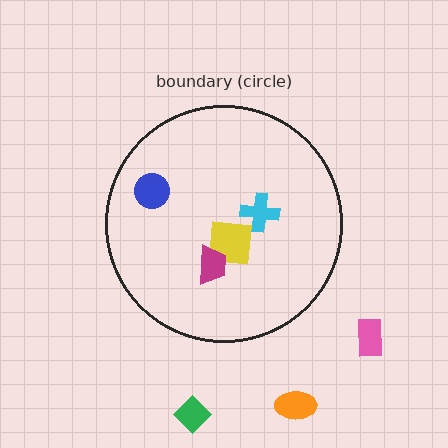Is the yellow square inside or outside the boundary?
Inside.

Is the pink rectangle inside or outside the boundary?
Outside.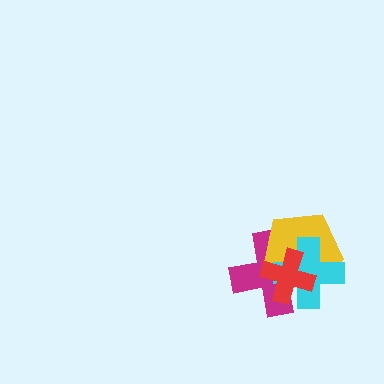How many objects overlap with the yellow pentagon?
3 objects overlap with the yellow pentagon.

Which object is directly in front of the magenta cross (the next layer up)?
The yellow pentagon is directly in front of the magenta cross.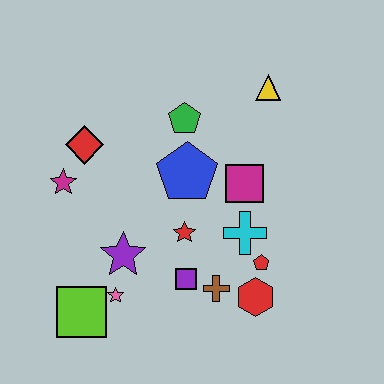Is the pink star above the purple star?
No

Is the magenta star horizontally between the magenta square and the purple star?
No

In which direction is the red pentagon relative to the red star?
The red pentagon is to the right of the red star.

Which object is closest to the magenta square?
The cyan cross is closest to the magenta square.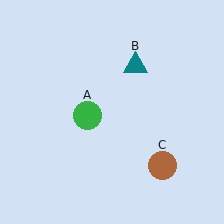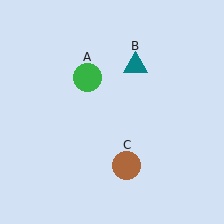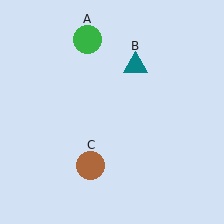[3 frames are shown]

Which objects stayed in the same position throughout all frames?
Teal triangle (object B) remained stationary.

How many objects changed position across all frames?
2 objects changed position: green circle (object A), brown circle (object C).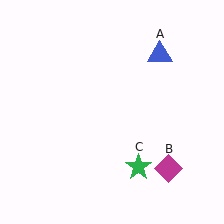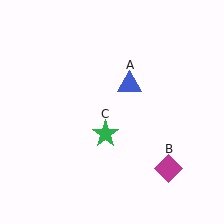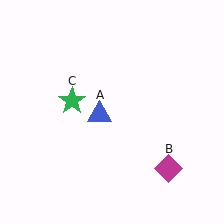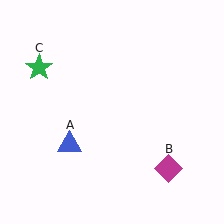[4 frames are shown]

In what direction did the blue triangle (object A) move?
The blue triangle (object A) moved down and to the left.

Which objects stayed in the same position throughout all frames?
Magenta diamond (object B) remained stationary.